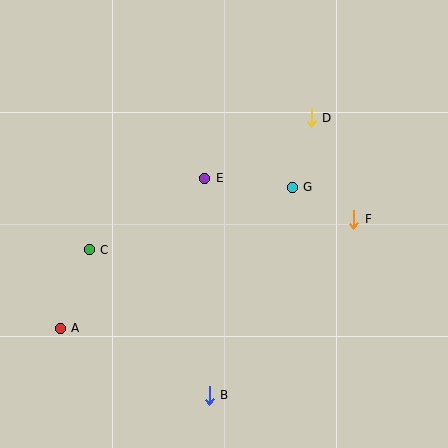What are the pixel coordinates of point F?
Point F is at (354, 219).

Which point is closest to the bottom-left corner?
Point A is closest to the bottom-left corner.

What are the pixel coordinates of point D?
Point D is at (311, 118).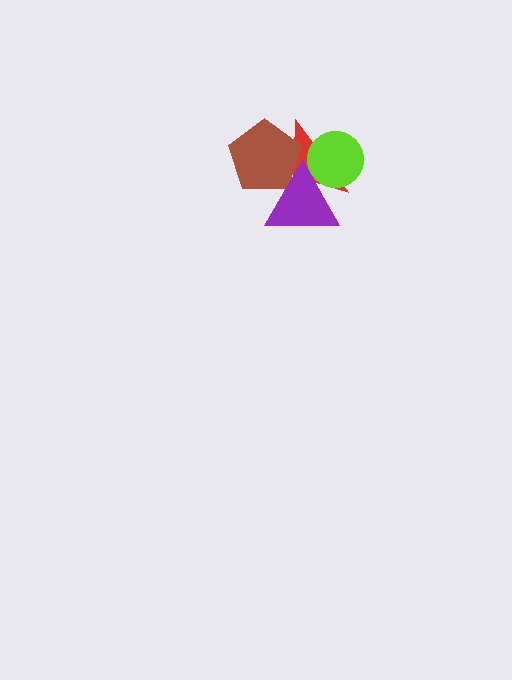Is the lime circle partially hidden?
Yes, it is partially covered by another shape.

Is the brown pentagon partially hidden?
Yes, it is partially covered by another shape.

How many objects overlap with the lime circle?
2 objects overlap with the lime circle.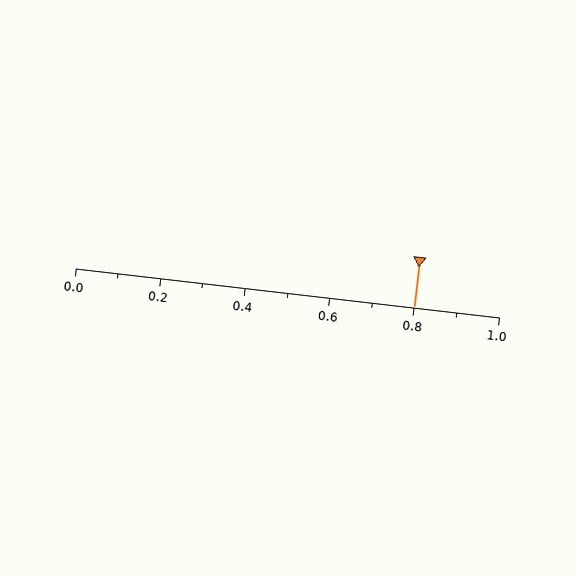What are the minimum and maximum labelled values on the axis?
The axis runs from 0.0 to 1.0.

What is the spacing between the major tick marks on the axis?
The major ticks are spaced 0.2 apart.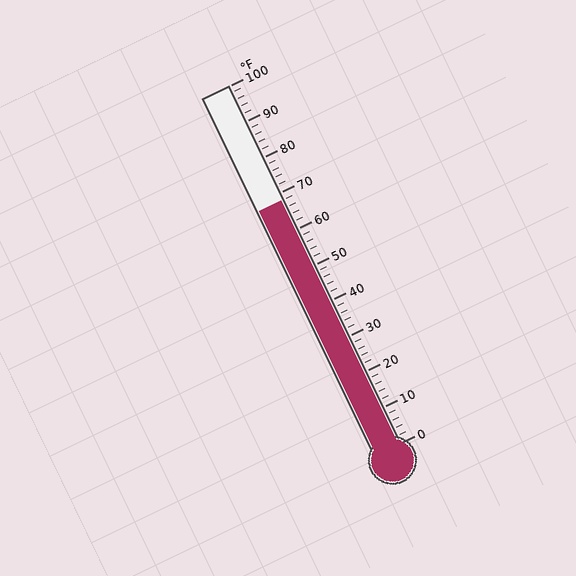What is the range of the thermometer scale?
The thermometer scale ranges from 0°F to 100°F.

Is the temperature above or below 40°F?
The temperature is above 40°F.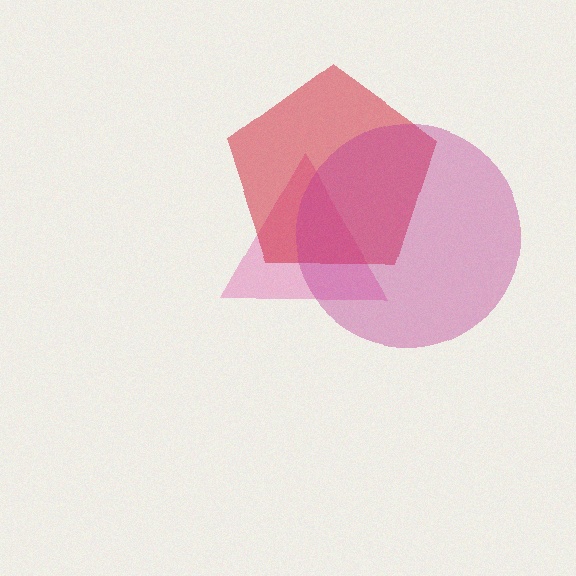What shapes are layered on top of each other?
The layered shapes are: a pink triangle, a red pentagon, a magenta circle.